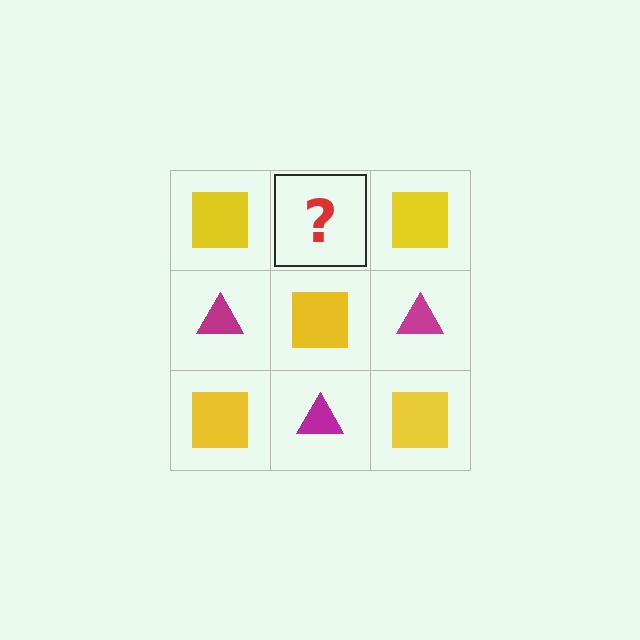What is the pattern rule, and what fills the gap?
The rule is that it alternates yellow square and magenta triangle in a checkerboard pattern. The gap should be filled with a magenta triangle.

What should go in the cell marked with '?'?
The missing cell should contain a magenta triangle.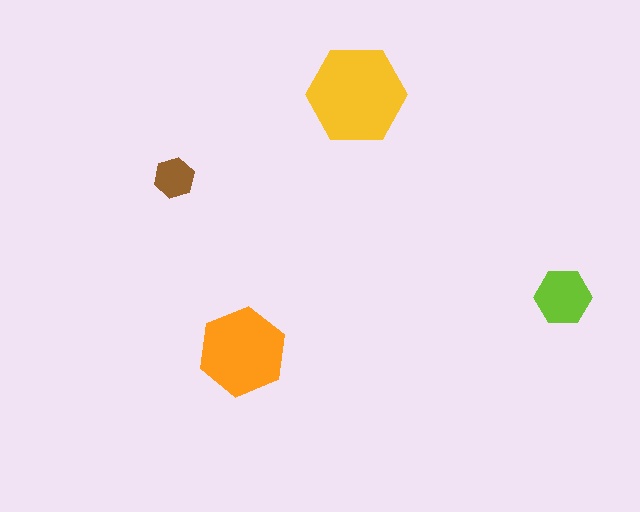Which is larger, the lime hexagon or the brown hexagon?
The lime one.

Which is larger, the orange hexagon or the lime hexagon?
The orange one.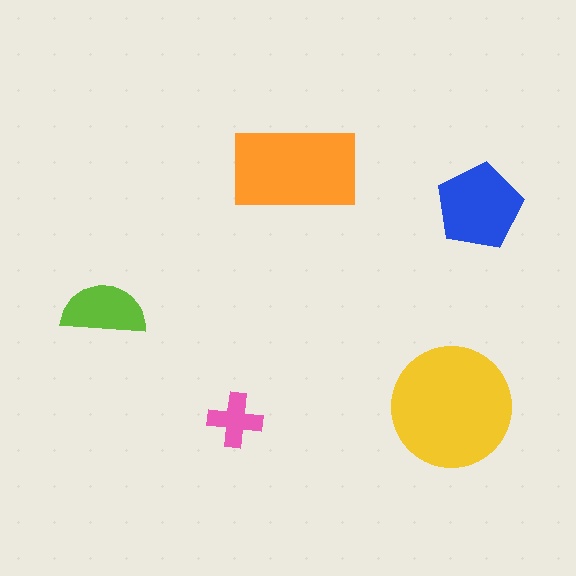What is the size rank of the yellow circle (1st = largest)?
1st.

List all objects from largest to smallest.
The yellow circle, the orange rectangle, the blue pentagon, the lime semicircle, the pink cross.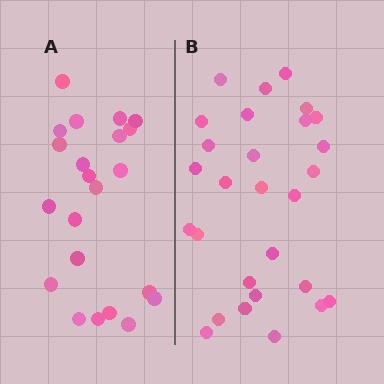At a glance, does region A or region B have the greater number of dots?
Region B (the right region) has more dots.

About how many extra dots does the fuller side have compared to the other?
Region B has about 6 more dots than region A.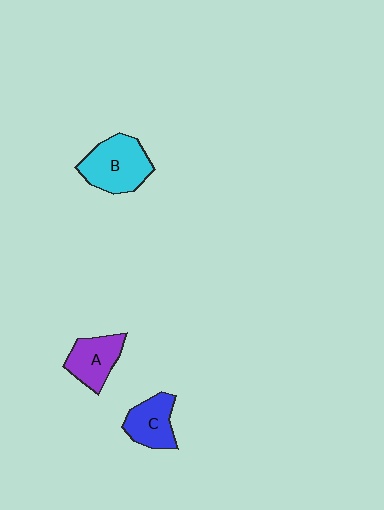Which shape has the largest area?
Shape B (cyan).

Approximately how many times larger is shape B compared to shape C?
Approximately 1.5 times.